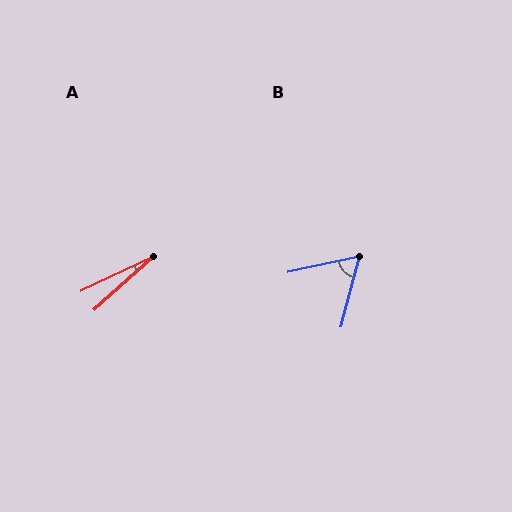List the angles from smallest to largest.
A (16°), B (64°).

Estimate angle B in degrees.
Approximately 64 degrees.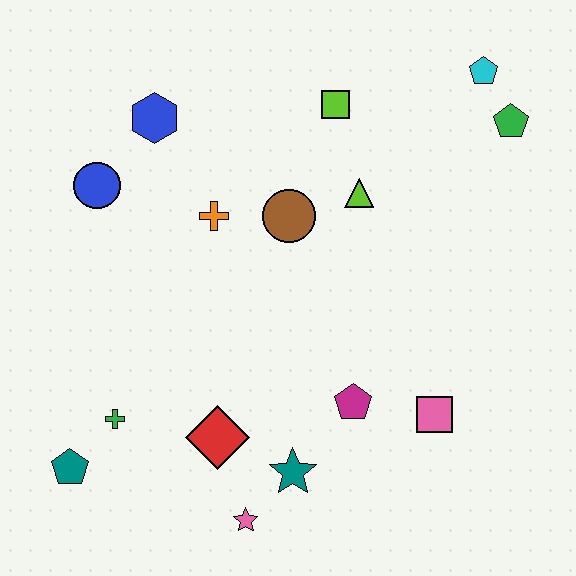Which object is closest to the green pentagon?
The cyan pentagon is closest to the green pentagon.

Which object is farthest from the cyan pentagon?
The teal pentagon is farthest from the cyan pentagon.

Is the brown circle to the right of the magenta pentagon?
No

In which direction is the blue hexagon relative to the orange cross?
The blue hexagon is above the orange cross.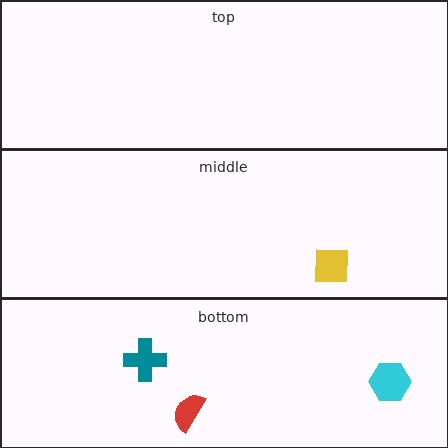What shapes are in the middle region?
The yellow square.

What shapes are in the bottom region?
The cyan hexagon, the red semicircle, the teal cross.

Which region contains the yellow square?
The middle region.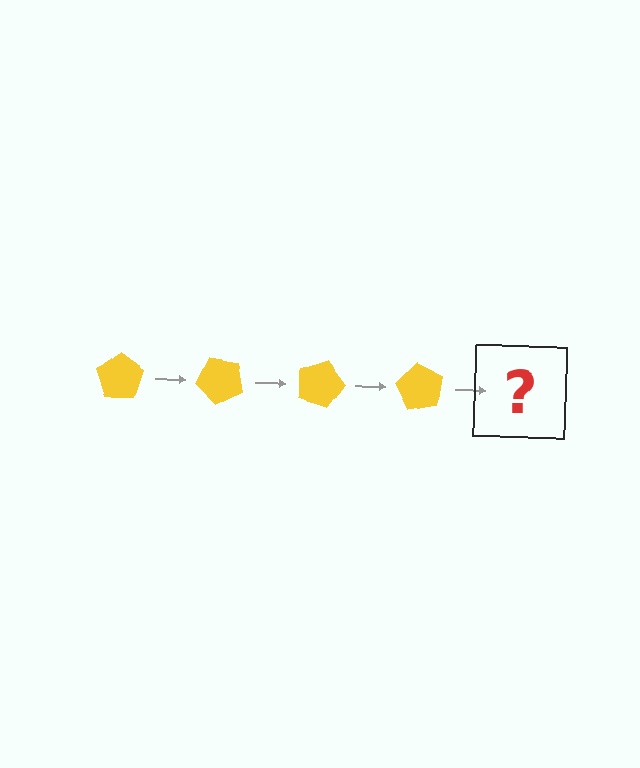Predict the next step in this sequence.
The next step is a yellow pentagon rotated 180 degrees.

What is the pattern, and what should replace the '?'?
The pattern is that the pentagon rotates 45 degrees each step. The '?' should be a yellow pentagon rotated 180 degrees.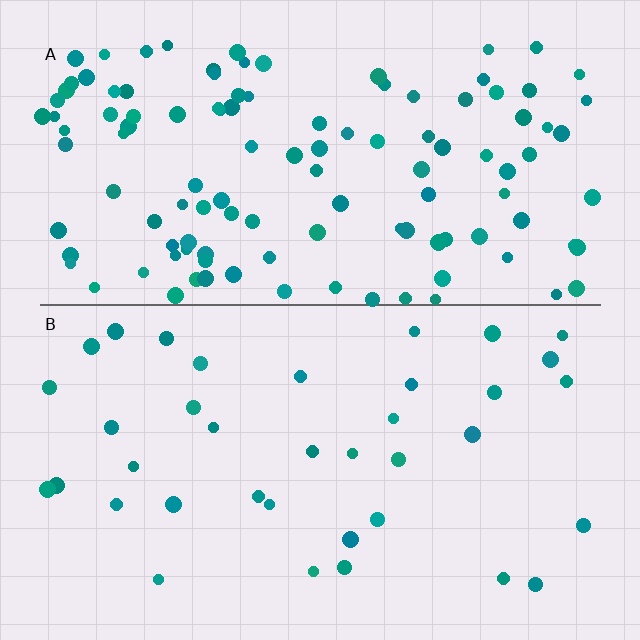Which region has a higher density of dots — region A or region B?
A (the top).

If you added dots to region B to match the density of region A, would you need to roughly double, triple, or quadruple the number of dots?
Approximately triple.